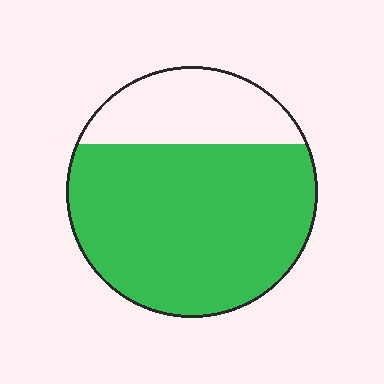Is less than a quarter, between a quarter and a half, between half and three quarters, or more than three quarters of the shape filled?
Between half and three quarters.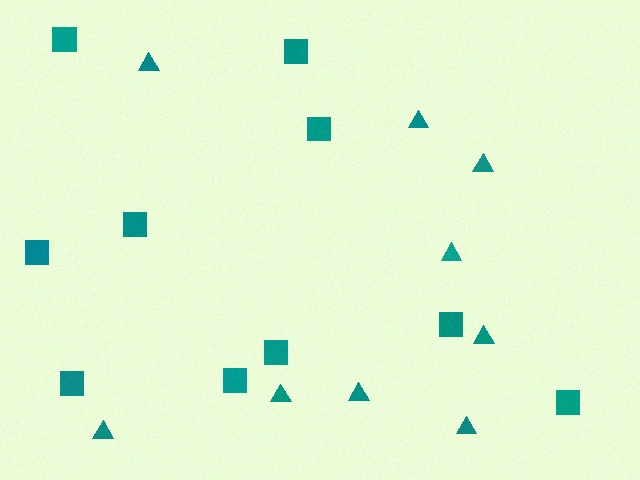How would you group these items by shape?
There are 2 groups: one group of squares (10) and one group of triangles (9).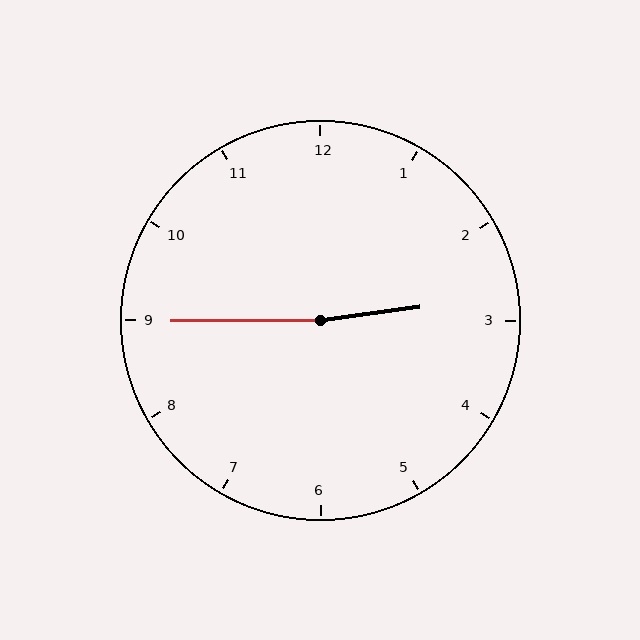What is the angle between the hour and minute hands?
Approximately 172 degrees.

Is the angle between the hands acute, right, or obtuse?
It is obtuse.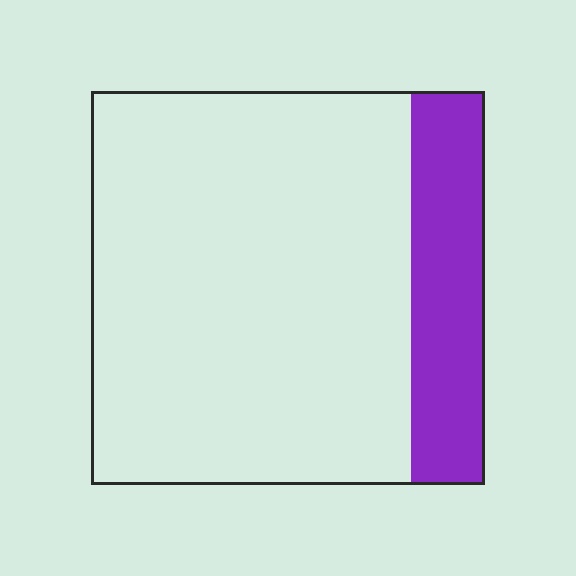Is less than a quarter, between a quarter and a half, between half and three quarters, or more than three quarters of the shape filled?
Less than a quarter.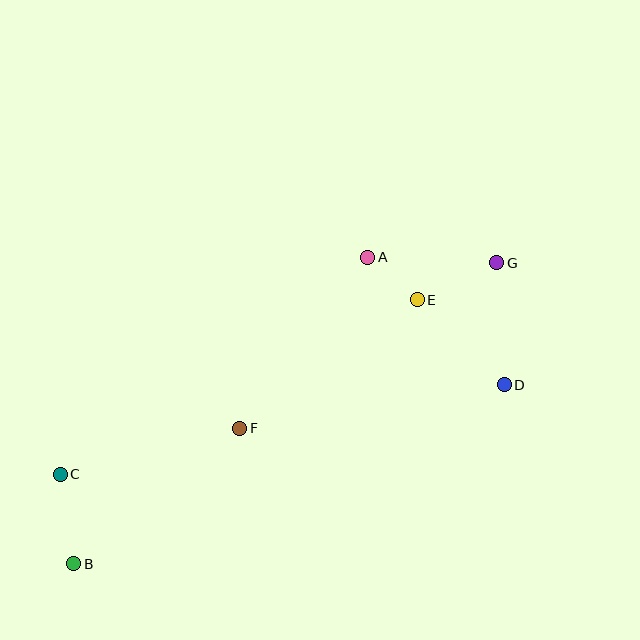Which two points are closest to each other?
Points A and E are closest to each other.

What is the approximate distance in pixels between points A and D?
The distance between A and D is approximately 187 pixels.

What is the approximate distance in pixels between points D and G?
The distance between D and G is approximately 122 pixels.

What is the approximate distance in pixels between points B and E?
The distance between B and E is approximately 433 pixels.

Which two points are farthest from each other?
Points B and G are farthest from each other.